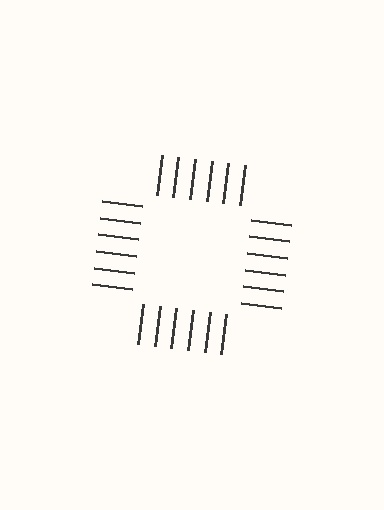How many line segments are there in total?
24 — 6 along each of the 4 edges.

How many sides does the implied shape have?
4 sides — the line-ends trace a square.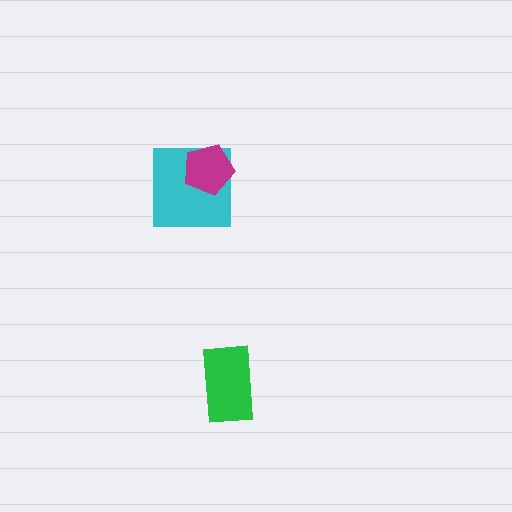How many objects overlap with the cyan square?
1 object overlaps with the cyan square.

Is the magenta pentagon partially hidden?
No, no other shape covers it.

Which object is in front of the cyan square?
The magenta pentagon is in front of the cyan square.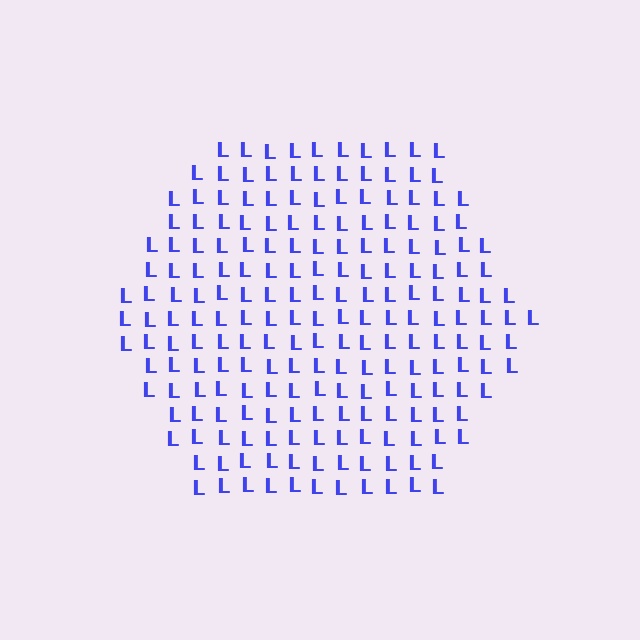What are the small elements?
The small elements are letter L's.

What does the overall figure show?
The overall figure shows a hexagon.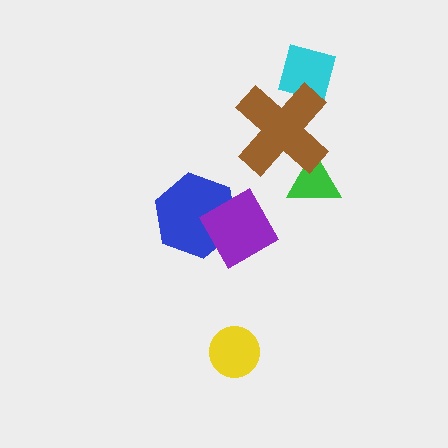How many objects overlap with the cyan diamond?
1 object overlaps with the cyan diamond.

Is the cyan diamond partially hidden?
Yes, it is partially covered by another shape.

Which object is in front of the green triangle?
The brown cross is in front of the green triangle.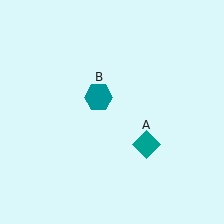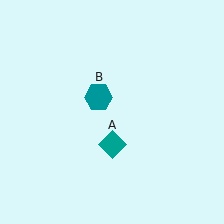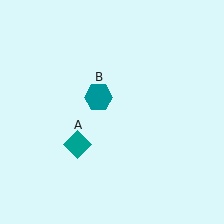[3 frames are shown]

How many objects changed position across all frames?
1 object changed position: teal diamond (object A).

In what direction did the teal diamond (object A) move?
The teal diamond (object A) moved left.